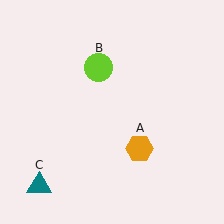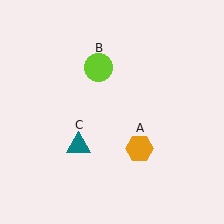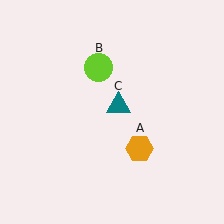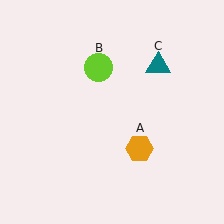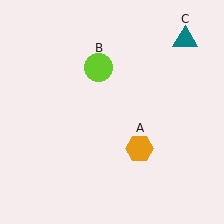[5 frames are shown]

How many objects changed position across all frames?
1 object changed position: teal triangle (object C).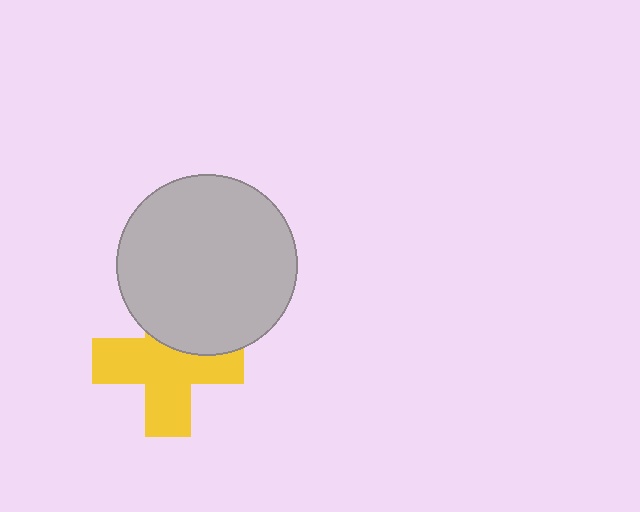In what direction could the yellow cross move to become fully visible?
The yellow cross could move down. That would shift it out from behind the light gray circle entirely.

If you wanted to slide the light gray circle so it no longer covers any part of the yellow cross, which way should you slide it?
Slide it up — that is the most direct way to separate the two shapes.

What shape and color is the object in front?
The object in front is a light gray circle.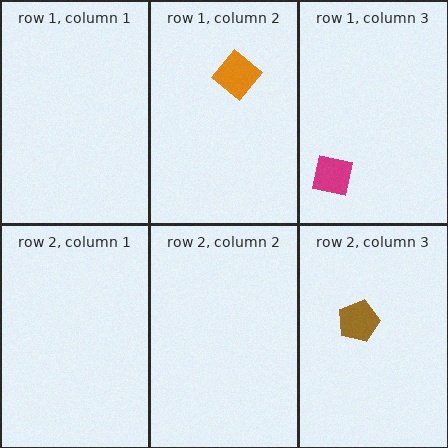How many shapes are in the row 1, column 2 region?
1.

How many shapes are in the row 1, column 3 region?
1.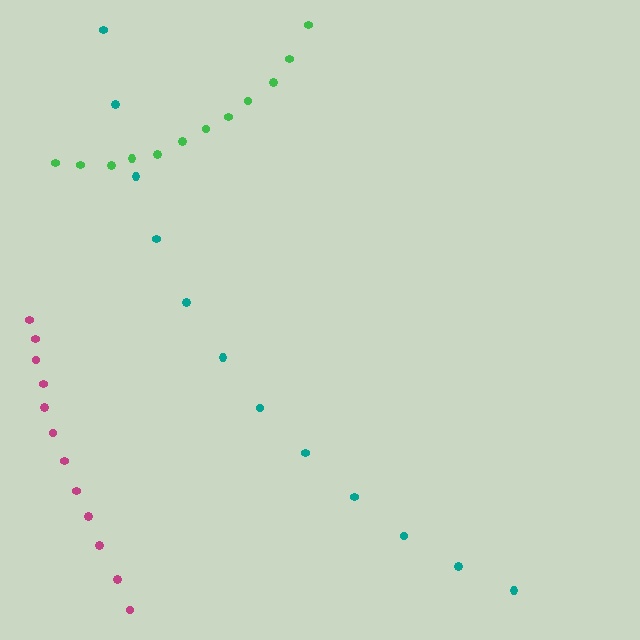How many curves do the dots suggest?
There are 3 distinct paths.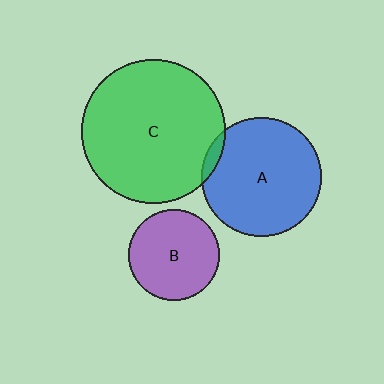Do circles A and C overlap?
Yes.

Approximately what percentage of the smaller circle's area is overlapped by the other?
Approximately 5%.